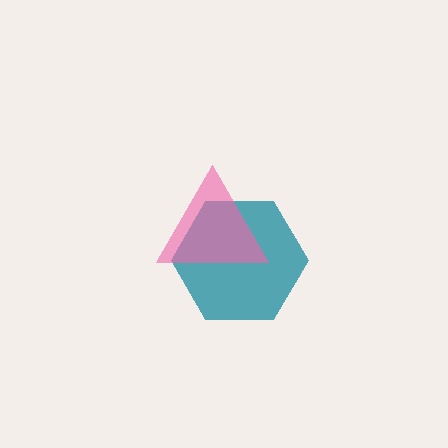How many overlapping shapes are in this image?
There are 2 overlapping shapes in the image.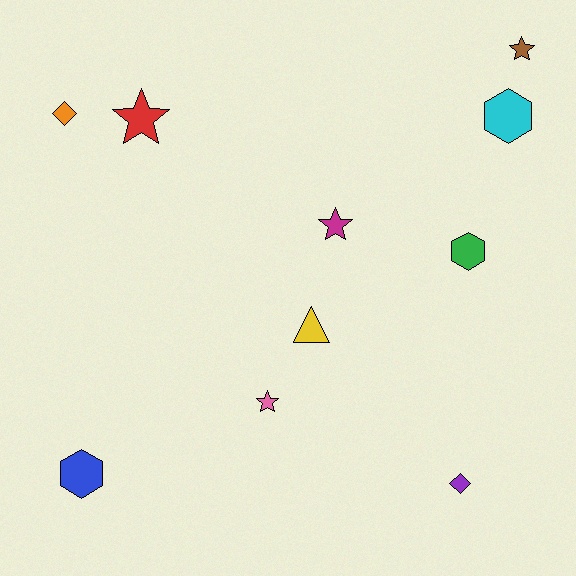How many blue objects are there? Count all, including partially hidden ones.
There is 1 blue object.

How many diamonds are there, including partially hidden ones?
There are 2 diamonds.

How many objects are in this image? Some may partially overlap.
There are 10 objects.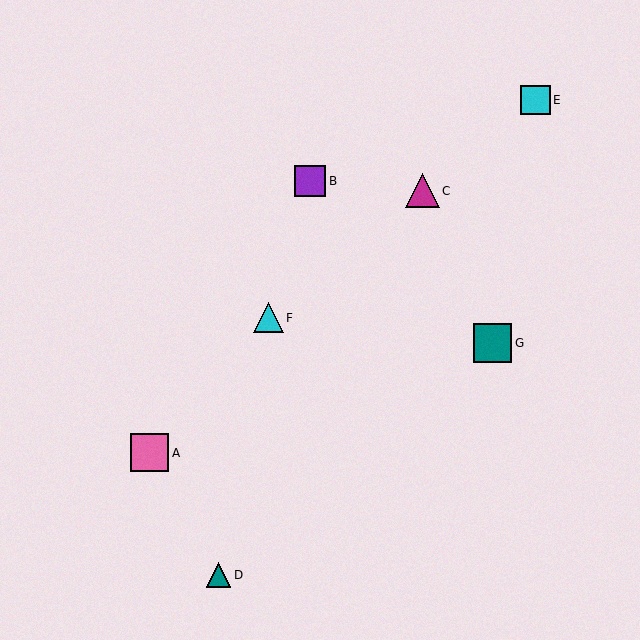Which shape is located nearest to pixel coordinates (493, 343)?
The teal square (labeled G) at (493, 343) is nearest to that location.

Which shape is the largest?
The teal square (labeled G) is the largest.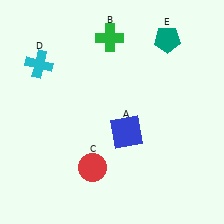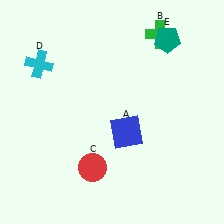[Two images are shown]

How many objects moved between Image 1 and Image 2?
1 object moved between the two images.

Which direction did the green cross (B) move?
The green cross (B) moved right.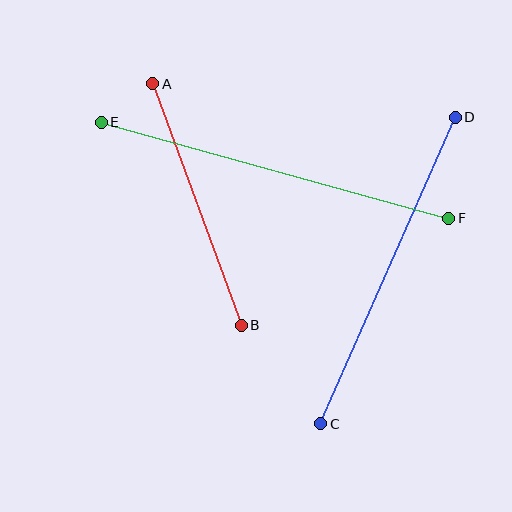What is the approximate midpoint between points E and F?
The midpoint is at approximately (275, 170) pixels.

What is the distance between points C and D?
The distance is approximately 335 pixels.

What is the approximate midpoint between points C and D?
The midpoint is at approximately (388, 271) pixels.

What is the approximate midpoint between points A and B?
The midpoint is at approximately (197, 204) pixels.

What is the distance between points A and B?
The distance is approximately 258 pixels.